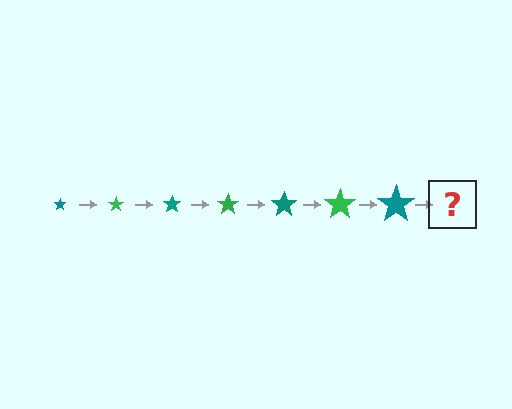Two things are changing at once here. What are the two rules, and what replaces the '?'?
The two rules are that the star grows larger each step and the color cycles through teal and green. The '?' should be a green star, larger than the previous one.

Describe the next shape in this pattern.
It should be a green star, larger than the previous one.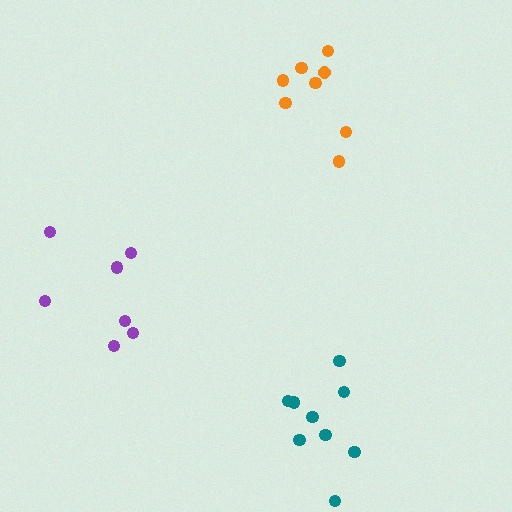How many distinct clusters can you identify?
There are 3 distinct clusters.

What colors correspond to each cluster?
The clusters are colored: orange, purple, teal.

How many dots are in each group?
Group 1: 8 dots, Group 2: 7 dots, Group 3: 9 dots (24 total).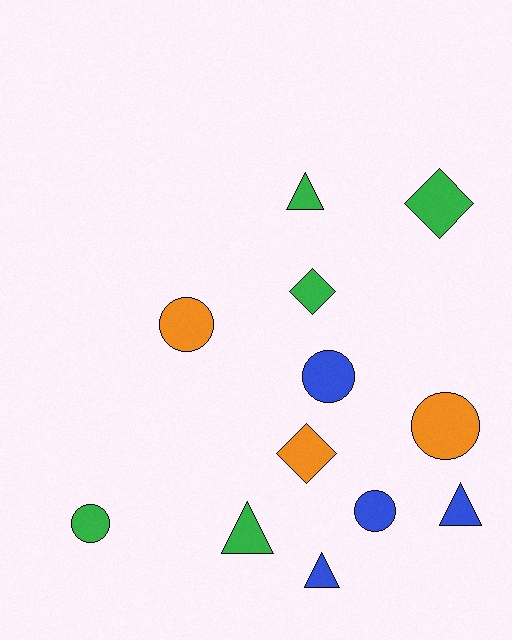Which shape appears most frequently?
Circle, with 5 objects.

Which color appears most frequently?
Green, with 5 objects.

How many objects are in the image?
There are 12 objects.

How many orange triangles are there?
There are no orange triangles.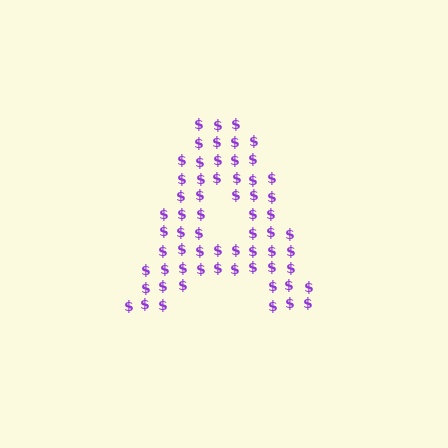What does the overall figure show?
The overall figure shows the letter A.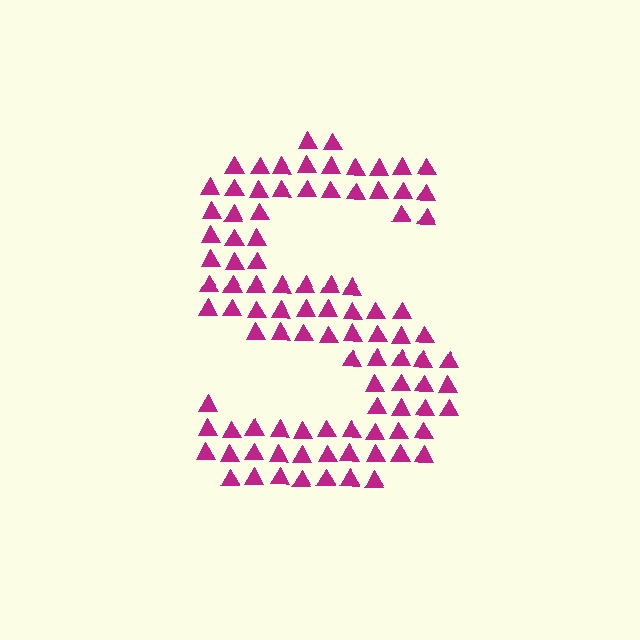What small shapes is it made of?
It is made of small triangles.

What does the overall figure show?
The overall figure shows the letter S.